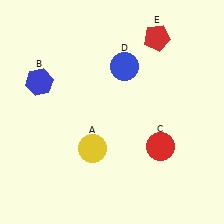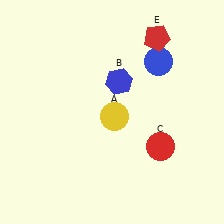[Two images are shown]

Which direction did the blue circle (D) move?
The blue circle (D) moved right.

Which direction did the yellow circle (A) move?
The yellow circle (A) moved up.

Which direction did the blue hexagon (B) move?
The blue hexagon (B) moved right.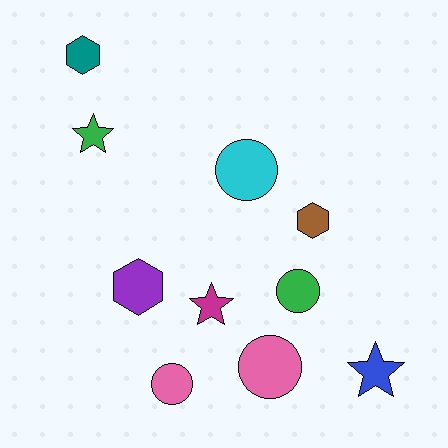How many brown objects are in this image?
There is 1 brown object.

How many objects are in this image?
There are 10 objects.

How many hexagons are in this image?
There are 3 hexagons.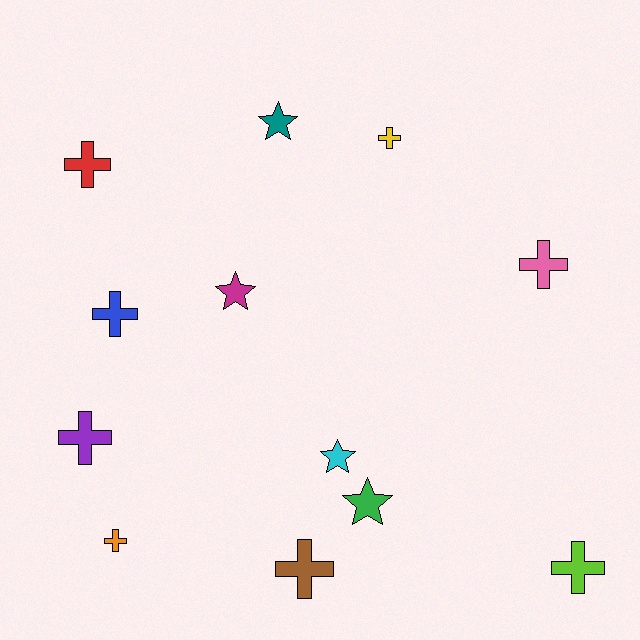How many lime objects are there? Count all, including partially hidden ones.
There is 1 lime object.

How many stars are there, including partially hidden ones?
There are 4 stars.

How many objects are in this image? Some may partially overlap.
There are 12 objects.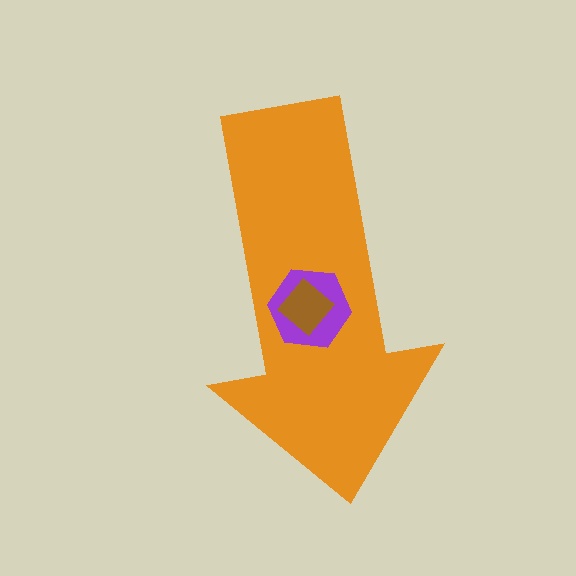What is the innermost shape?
The brown diamond.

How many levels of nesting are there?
3.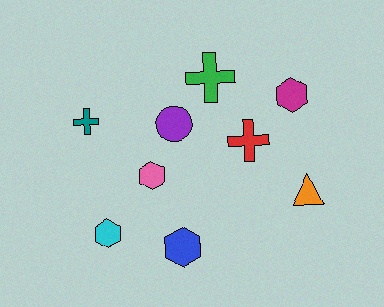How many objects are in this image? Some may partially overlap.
There are 9 objects.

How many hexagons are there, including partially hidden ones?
There are 4 hexagons.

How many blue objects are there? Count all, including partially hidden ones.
There is 1 blue object.